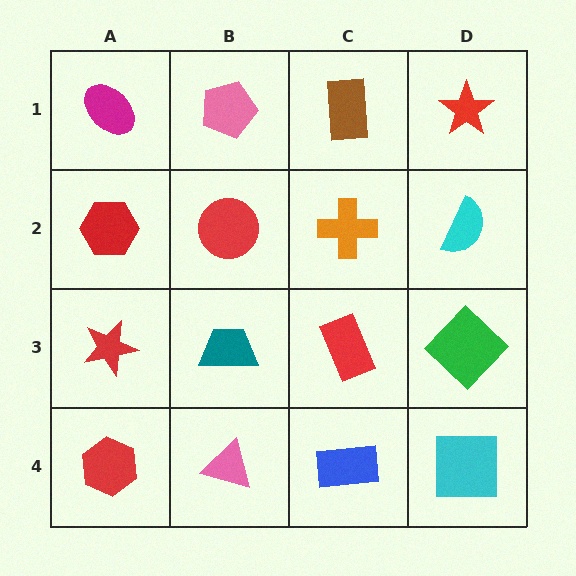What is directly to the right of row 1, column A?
A pink pentagon.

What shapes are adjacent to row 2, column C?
A brown rectangle (row 1, column C), a red rectangle (row 3, column C), a red circle (row 2, column B), a cyan semicircle (row 2, column D).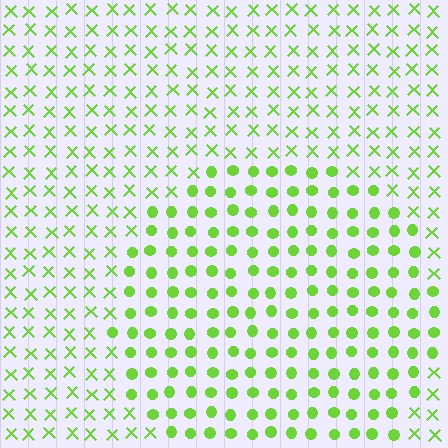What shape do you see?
I see a circle.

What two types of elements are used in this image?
The image uses circles inside the circle region and X marks outside it.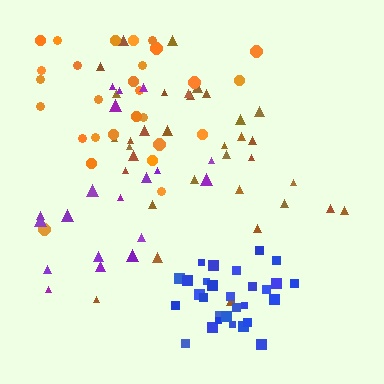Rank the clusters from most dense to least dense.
blue, orange, brown, purple.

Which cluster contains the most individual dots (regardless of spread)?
Brown (34).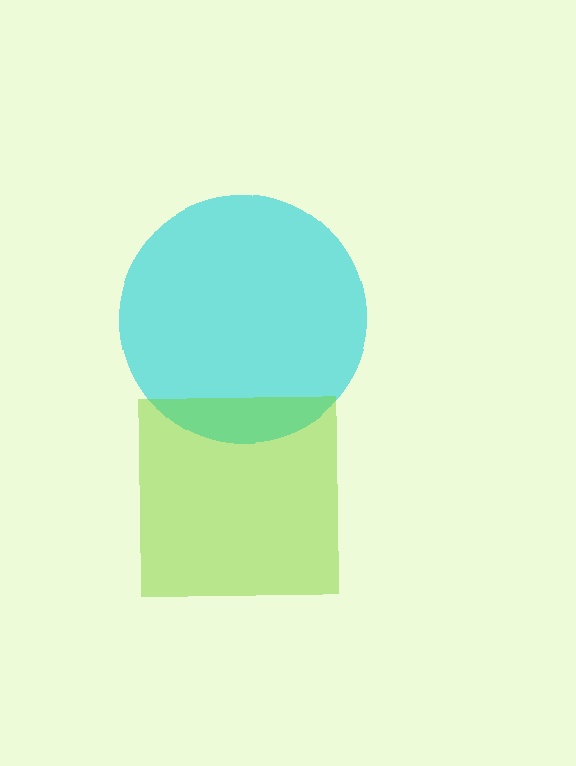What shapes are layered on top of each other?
The layered shapes are: a cyan circle, a lime square.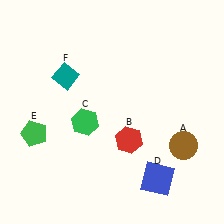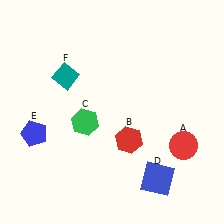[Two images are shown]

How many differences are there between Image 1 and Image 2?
There are 2 differences between the two images.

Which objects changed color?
A changed from brown to red. E changed from green to blue.